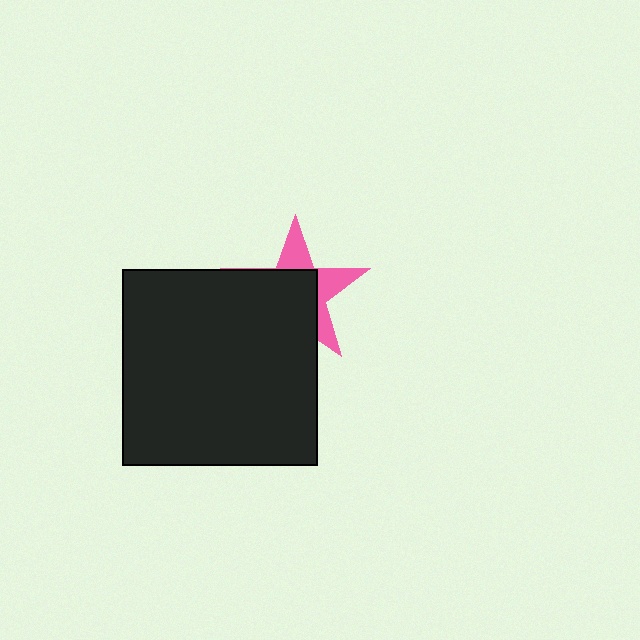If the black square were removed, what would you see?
You would see the complete pink star.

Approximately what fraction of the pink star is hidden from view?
Roughly 60% of the pink star is hidden behind the black square.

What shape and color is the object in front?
The object in front is a black square.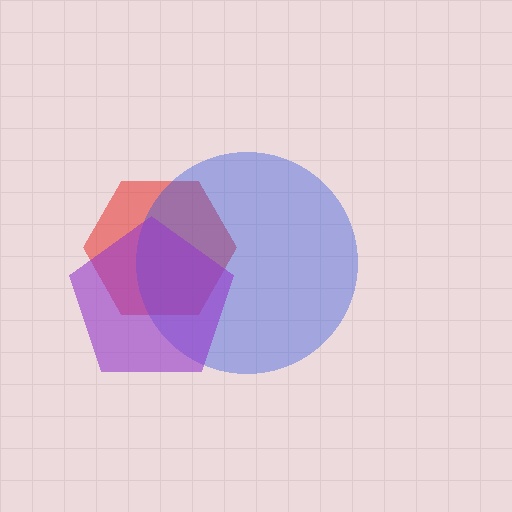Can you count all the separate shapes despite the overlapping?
Yes, there are 3 separate shapes.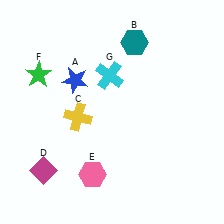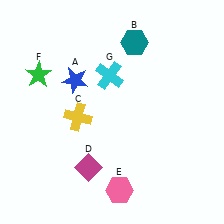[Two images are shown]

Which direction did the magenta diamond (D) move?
The magenta diamond (D) moved right.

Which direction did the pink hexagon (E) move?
The pink hexagon (E) moved right.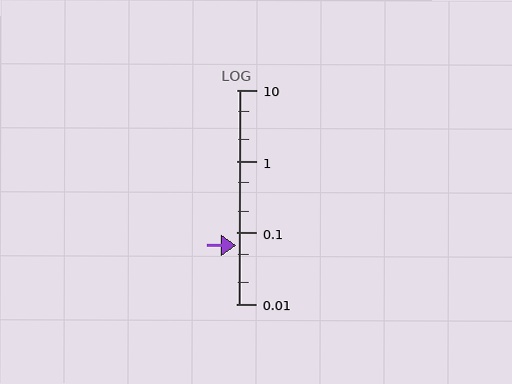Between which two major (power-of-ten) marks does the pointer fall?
The pointer is between 0.01 and 0.1.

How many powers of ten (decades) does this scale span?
The scale spans 3 decades, from 0.01 to 10.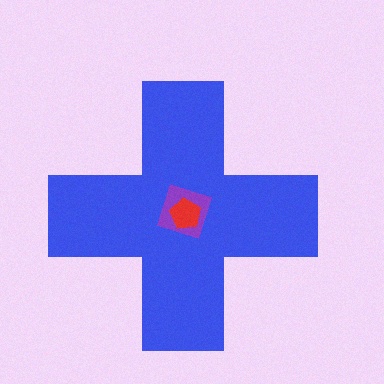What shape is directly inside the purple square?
The red pentagon.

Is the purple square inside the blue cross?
Yes.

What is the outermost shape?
The blue cross.